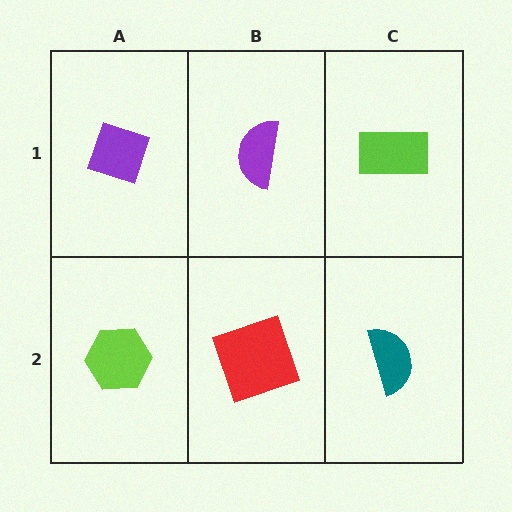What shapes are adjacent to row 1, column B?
A red square (row 2, column B), a purple diamond (row 1, column A), a lime rectangle (row 1, column C).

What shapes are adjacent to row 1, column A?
A lime hexagon (row 2, column A), a purple semicircle (row 1, column B).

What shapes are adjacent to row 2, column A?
A purple diamond (row 1, column A), a red square (row 2, column B).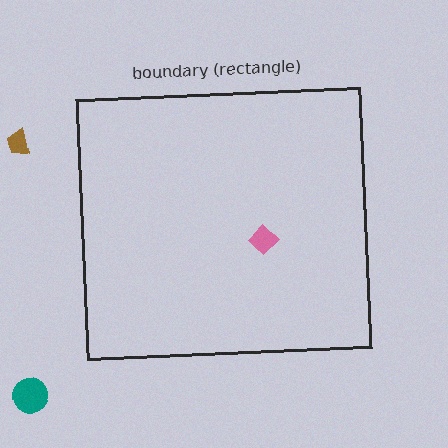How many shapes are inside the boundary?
1 inside, 2 outside.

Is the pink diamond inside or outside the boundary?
Inside.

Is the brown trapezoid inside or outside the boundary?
Outside.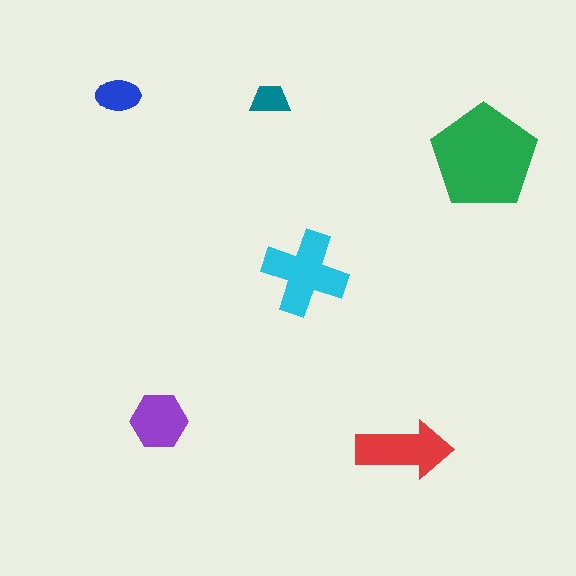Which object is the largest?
The green pentagon.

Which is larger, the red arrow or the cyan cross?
The cyan cross.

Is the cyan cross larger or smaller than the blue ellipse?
Larger.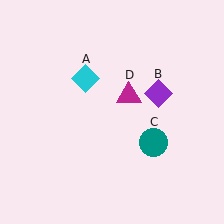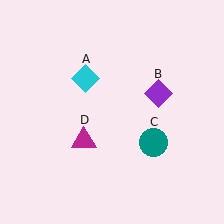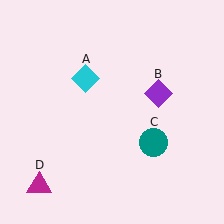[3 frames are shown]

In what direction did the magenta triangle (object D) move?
The magenta triangle (object D) moved down and to the left.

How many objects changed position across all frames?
1 object changed position: magenta triangle (object D).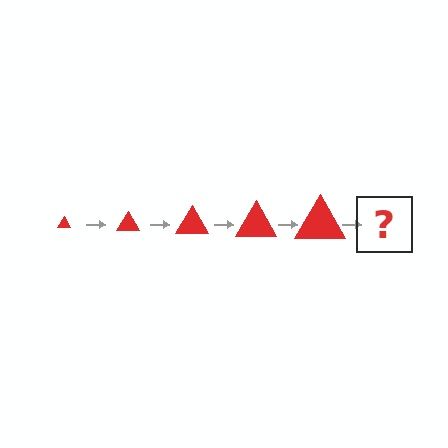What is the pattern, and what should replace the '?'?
The pattern is that the triangle gets progressively larger each step. The '?' should be a red triangle, larger than the previous one.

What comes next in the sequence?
The next element should be a red triangle, larger than the previous one.